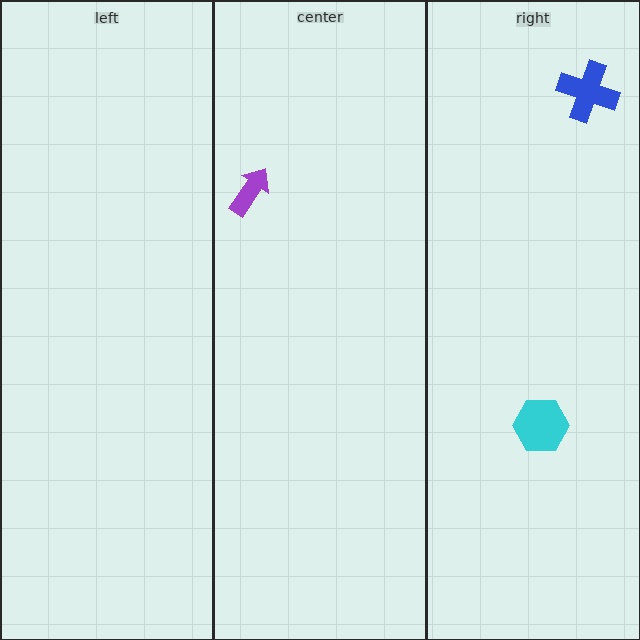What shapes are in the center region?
The purple arrow.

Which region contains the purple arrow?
The center region.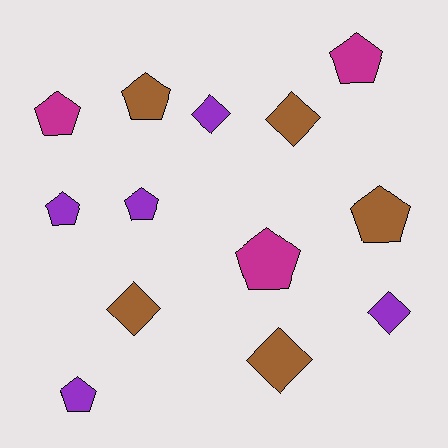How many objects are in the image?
There are 13 objects.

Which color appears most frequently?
Purple, with 5 objects.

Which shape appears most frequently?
Pentagon, with 8 objects.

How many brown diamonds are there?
There are 3 brown diamonds.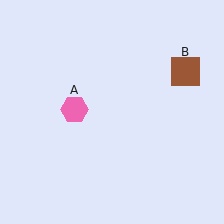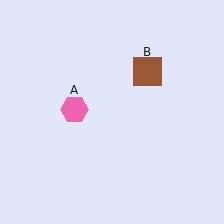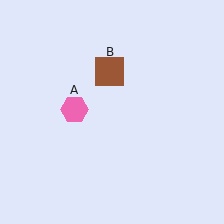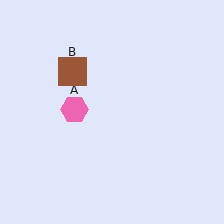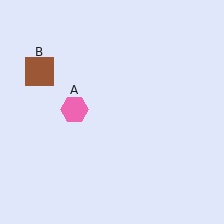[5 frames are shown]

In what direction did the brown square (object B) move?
The brown square (object B) moved left.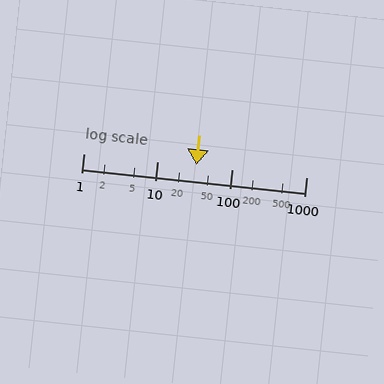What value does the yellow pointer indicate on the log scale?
The pointer indicates approximately 33.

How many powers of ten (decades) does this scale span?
The scale spans 3 decades, from 1 to 1000.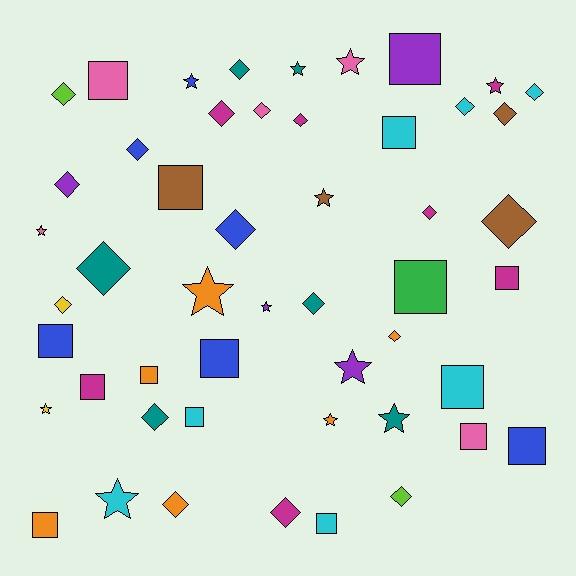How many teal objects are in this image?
There are 6 teal objects.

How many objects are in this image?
There are 50 objects.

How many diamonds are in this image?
There are 21 diamonds.